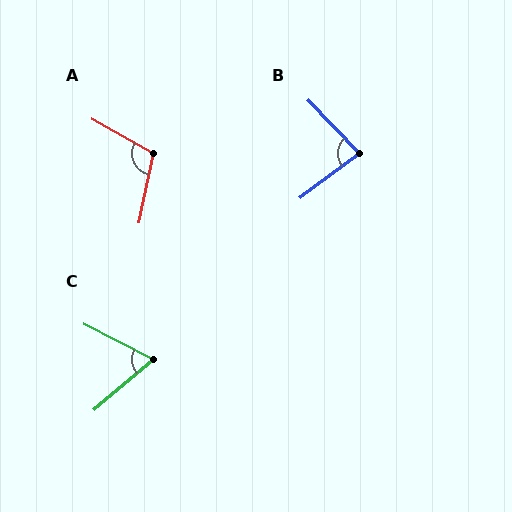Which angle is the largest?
A, at approximately 108 degrees.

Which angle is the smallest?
C, at approximately 67 degrees.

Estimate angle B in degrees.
Approximately 82 degrees.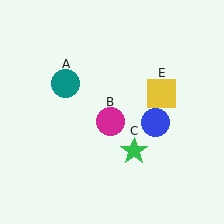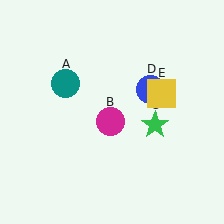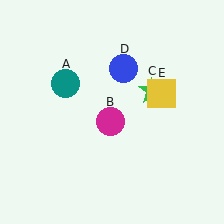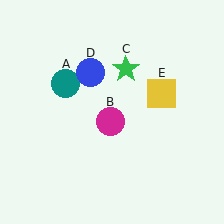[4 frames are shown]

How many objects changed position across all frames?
2 objects changed position: green star (object C), blue circle (object D).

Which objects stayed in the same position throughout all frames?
Teal circle (object A) and magenta circle (object B) and yellow square (object E) remained stationary.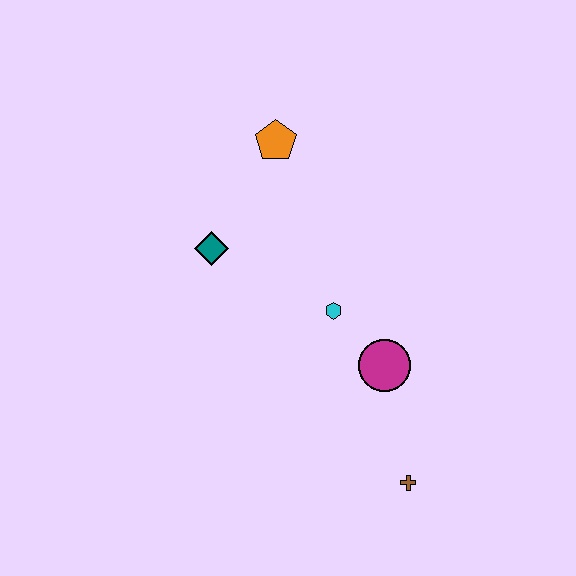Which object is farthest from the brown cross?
The orange pentagon is farthest from the brown cross.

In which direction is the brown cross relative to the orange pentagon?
The brown cross is below the orange pentagon.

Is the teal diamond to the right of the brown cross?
No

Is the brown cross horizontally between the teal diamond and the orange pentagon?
No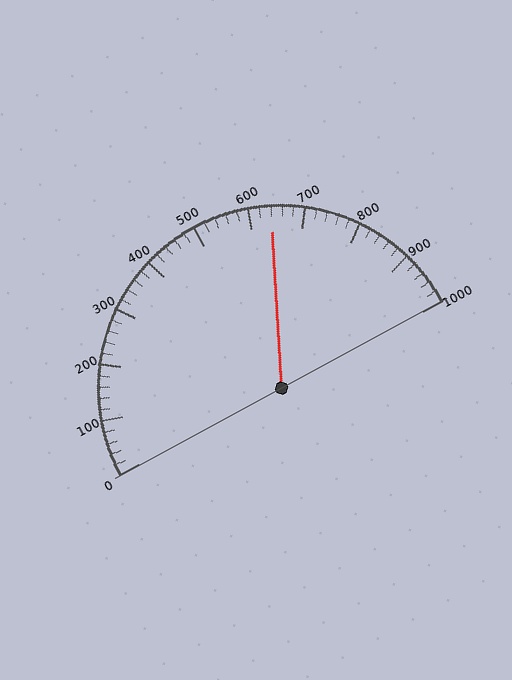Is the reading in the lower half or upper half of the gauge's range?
The reading is in the upper half of the range (0 to 1000).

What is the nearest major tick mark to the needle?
The nearest major tick mark is 600.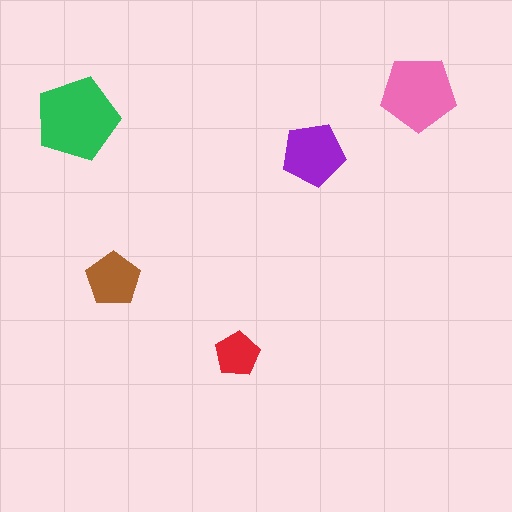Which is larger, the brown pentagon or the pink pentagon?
The pink one.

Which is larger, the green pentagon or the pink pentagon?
The green one.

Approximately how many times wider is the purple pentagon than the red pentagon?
About 1.5 times wider.